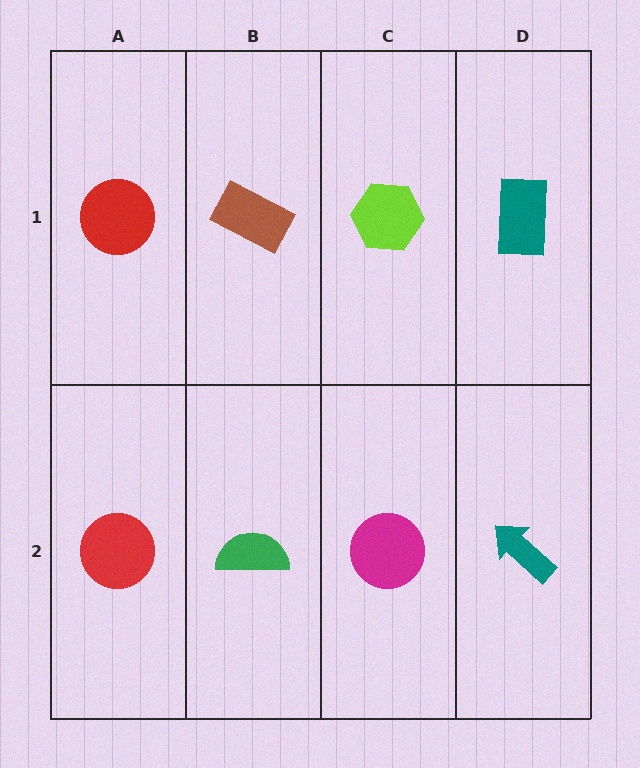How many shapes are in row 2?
4 shapes.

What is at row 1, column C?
A lime hexagon.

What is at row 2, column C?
A magenta circle.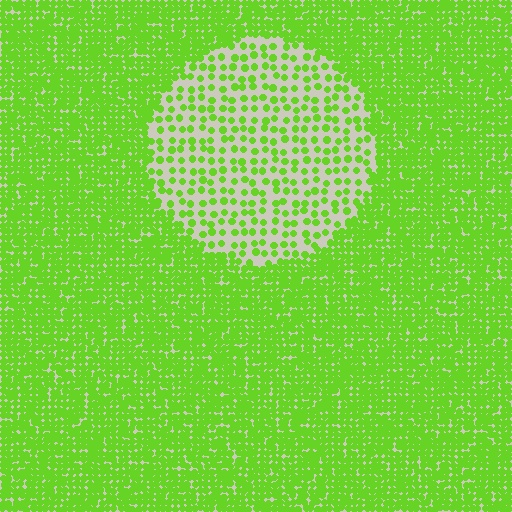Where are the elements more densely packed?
The elements are more densely packed outside the circle boundary.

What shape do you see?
I see a circle.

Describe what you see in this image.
The image contains small lime elements arranged at two different densities. A circle-shaped region is visible where the elements are less densely packed than the surrounding area.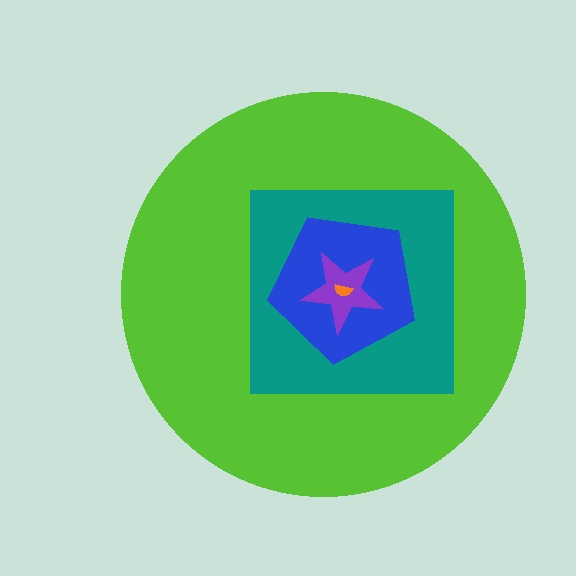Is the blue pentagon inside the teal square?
Yes.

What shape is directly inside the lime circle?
The teal square.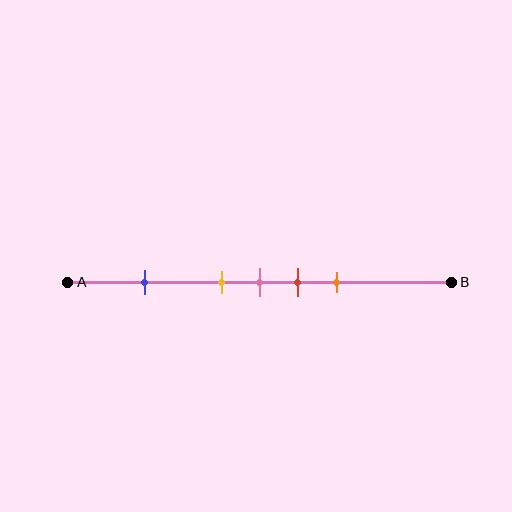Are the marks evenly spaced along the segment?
No, the marks are not evenly spaced.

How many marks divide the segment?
There are 5 marks dividing the segment.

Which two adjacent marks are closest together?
The yellow and pink marks are the closest adjacent pair.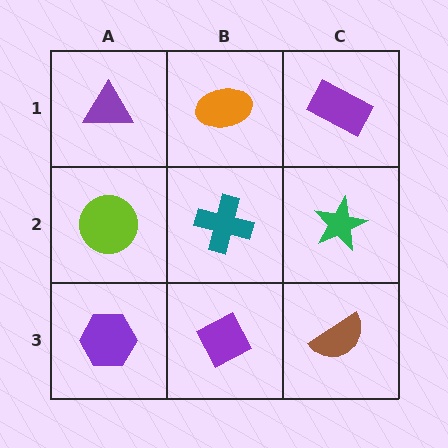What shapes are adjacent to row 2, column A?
A purple triangle (row 1, column A), a purple hexagon (row 3, column A), a teal cross (row 2, column B).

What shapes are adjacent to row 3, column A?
A lime circle (row 2, column A), a purple diamond (row 3, column B).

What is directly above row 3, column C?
A green star.